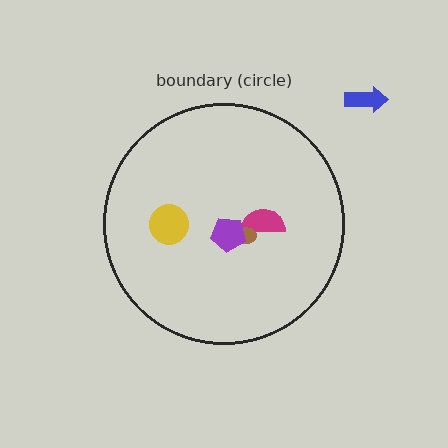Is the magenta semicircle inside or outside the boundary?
Inside.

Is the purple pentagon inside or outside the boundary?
Inside.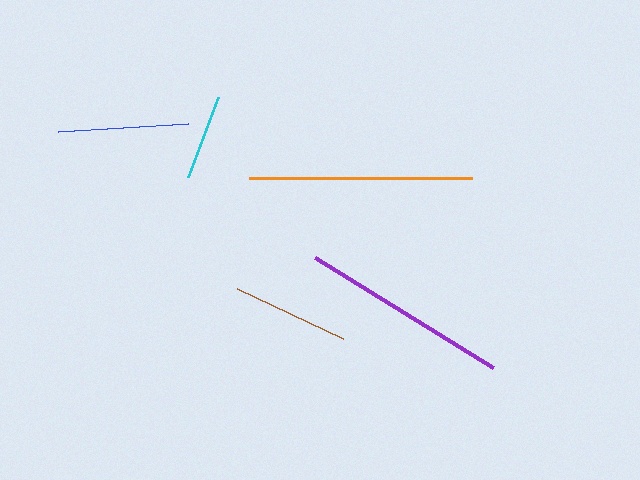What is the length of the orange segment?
The orange segment is approximately 223 pixels long.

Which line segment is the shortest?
The cyan line is the shortest at approximately 86 pixels.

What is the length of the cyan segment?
The cyan segment is approximately 86 pixels long.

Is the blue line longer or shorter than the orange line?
The orange line is longer than the blue line.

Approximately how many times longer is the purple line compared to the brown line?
The purple line is approximately 1.8 times the length of the brown line.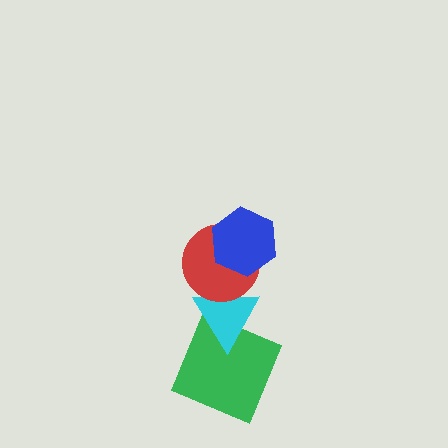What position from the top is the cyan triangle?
The cyan triangle is 3rd from the top.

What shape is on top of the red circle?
The blue hexagon is on top of the red circle.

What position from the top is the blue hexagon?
The blue hexagon is 1st from the top.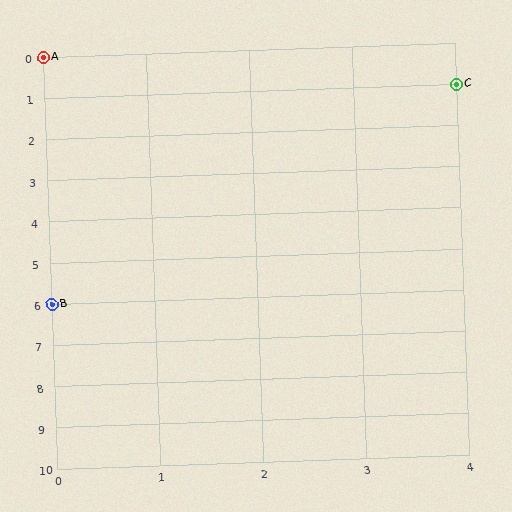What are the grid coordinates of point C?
Point C is at grid coordinates (4, 1).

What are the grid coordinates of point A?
Point A is at grid coordinates (0, 0).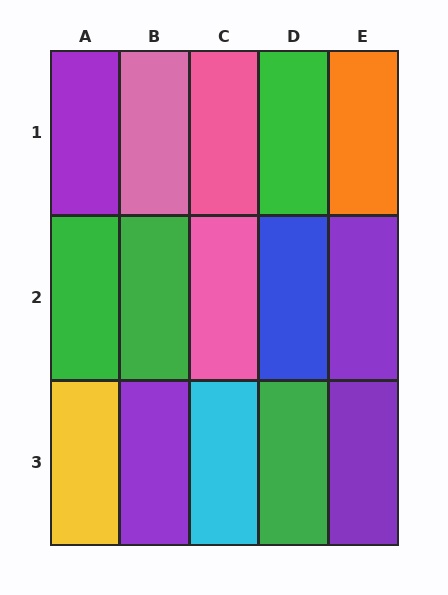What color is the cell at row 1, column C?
Pink.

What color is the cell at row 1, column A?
Purple.